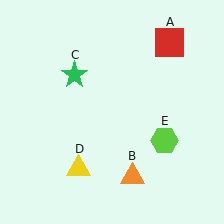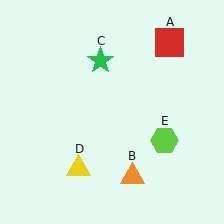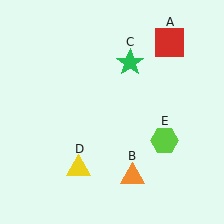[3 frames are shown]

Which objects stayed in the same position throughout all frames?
Red square (object A) and orange triangle (object B) and yellow triangle (object D) and lime hexagon (object E) remained stationary.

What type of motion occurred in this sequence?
The green star (object C) rotated clockwise around the center of the scene.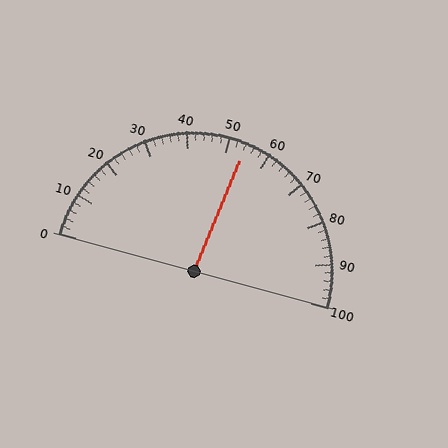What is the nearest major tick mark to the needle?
The nearest major tick mark is 50.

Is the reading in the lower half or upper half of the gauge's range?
The reading is in the upper half of the range (0 to 100).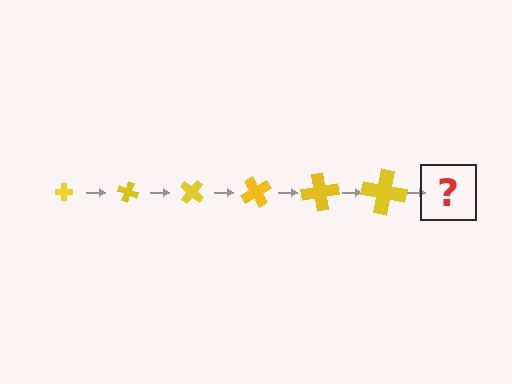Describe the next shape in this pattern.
It should be a cross, larger than the previous one and rotated 120 degrees from the start.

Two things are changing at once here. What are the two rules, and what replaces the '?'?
The two rules are that the cross grows larger each step and it rotates 20 degrees each step. The '?' should be a cross, larger than the previous one and rotated 120 degrees from the start.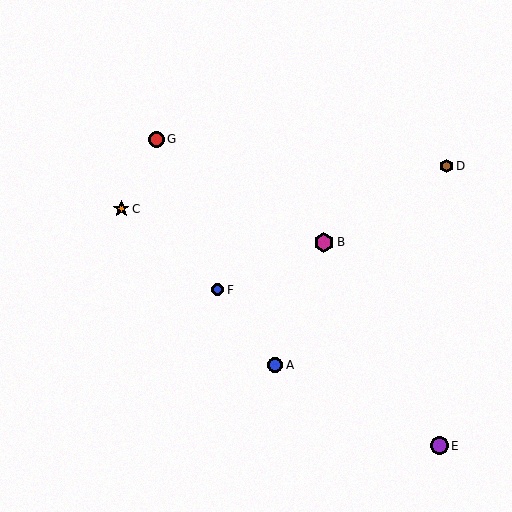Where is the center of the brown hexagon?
The center of the brown hexagon is at (446, 166).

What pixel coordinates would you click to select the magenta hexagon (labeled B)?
Click at (324, 242) to select the magenta hexagon B.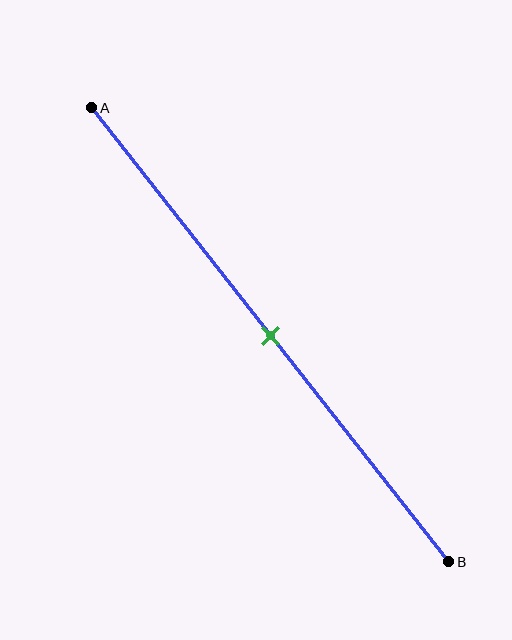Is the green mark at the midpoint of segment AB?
Yes, the mark is approximately at the midpoint.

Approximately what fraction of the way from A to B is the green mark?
The green mark is approximately 50% of the way from A to B.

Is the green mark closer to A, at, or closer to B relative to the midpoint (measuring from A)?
The green mark is approximately at the midpoint of segment AB.